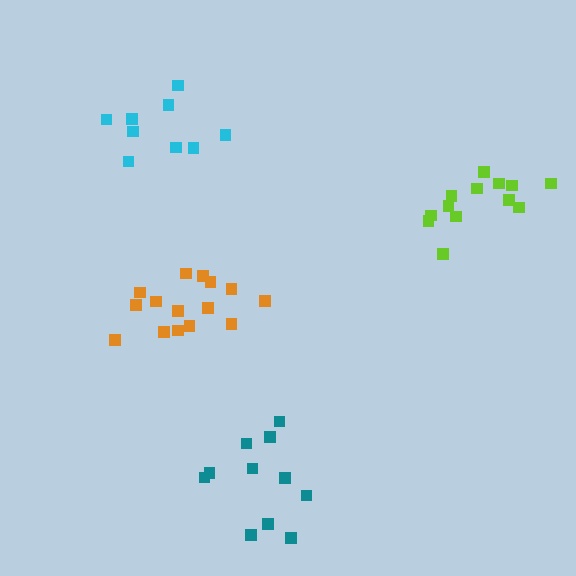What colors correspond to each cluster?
The clusters are colored: teal, lime, orange, cyan.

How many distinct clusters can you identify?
There are 4 distinct clusters.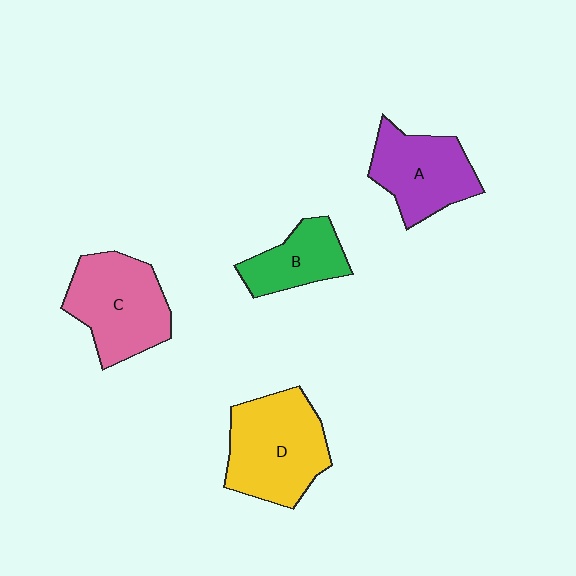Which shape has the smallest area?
Shape B (green).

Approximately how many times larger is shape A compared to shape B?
Approximately 1.4 times.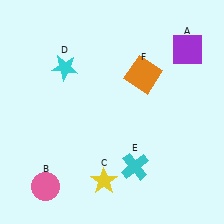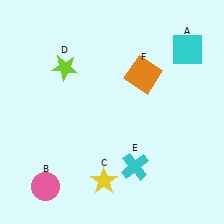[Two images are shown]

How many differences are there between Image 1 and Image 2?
There are 2 differences between the two images.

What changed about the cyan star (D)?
In Image 1, D is cyan. In Image 2, it changed to lime.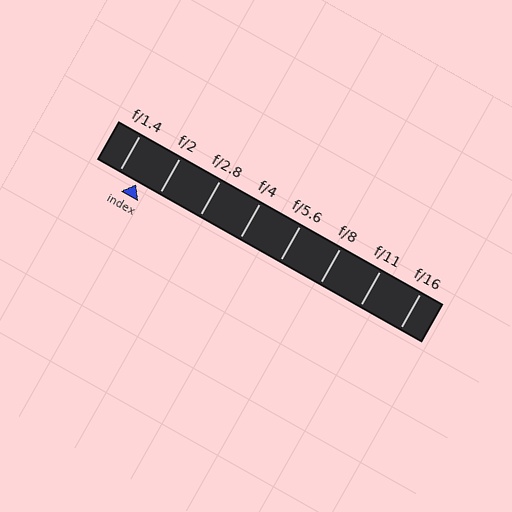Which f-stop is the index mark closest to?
The index mark is closest to f/1.4.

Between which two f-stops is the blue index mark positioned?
The index mark is between f/1.4 and f/2.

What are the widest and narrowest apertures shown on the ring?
The widest aperture shown is f/1.4 and the narrowest is f/16.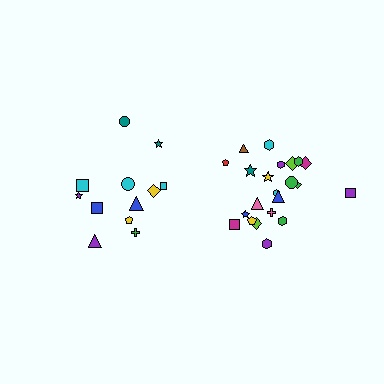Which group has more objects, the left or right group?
The right group.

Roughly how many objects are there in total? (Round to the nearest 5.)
Roughly 35 objects in total.